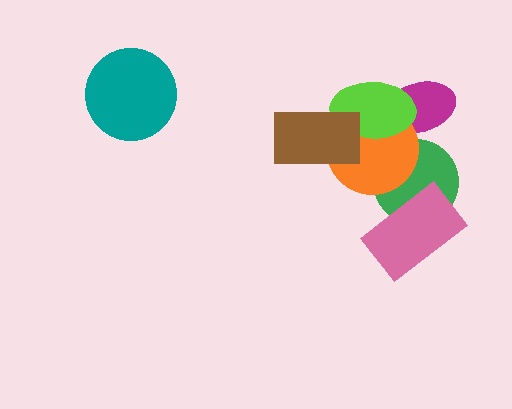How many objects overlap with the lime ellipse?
3 objects overlap with the lime ellipse.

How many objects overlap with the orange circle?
4 objects overlap with the orange circle.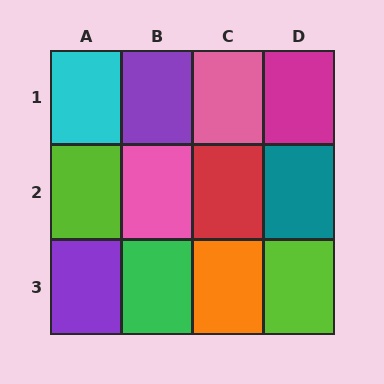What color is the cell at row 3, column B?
Green.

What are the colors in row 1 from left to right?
Cyan, purple, pink, magenta.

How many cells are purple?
2 cells are purple.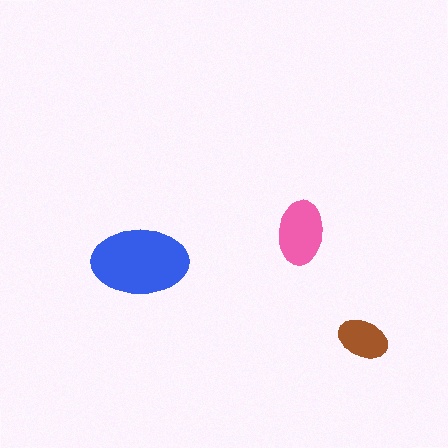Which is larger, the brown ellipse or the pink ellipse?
The pink one.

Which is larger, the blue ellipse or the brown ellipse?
The blue one.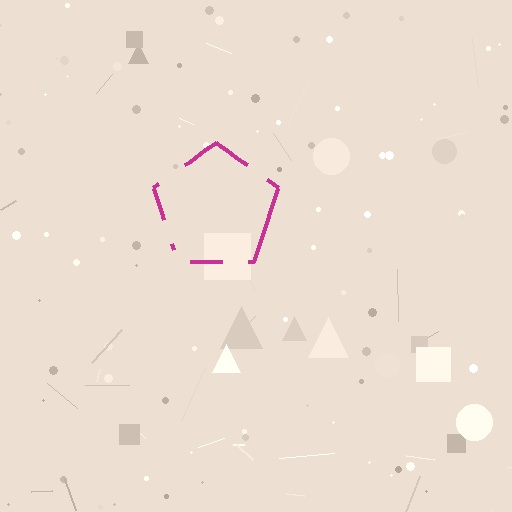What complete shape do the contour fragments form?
The contour fragments form a pentagon.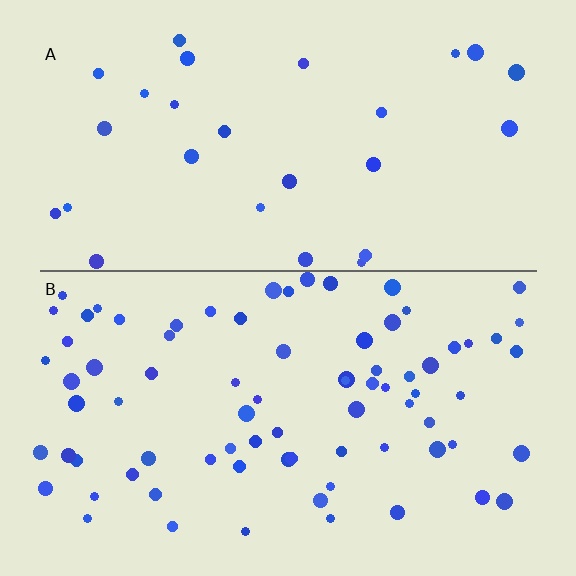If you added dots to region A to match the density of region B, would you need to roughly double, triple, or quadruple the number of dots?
Approximately triple.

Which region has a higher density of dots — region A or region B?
B (the bottom).